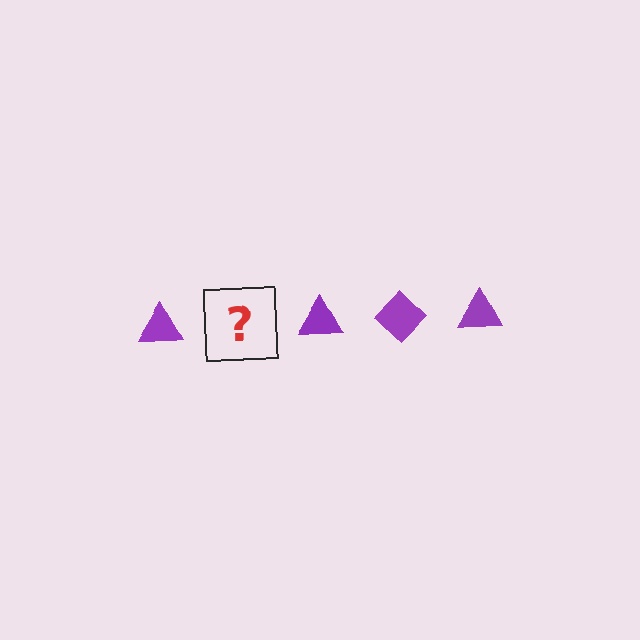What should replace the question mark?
The question mark should be replaced with a purple diamond.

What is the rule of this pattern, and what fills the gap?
The rule is that the pattern cycles through triangle, diamond shapes in purple. The gap should be filled with a purple diamond.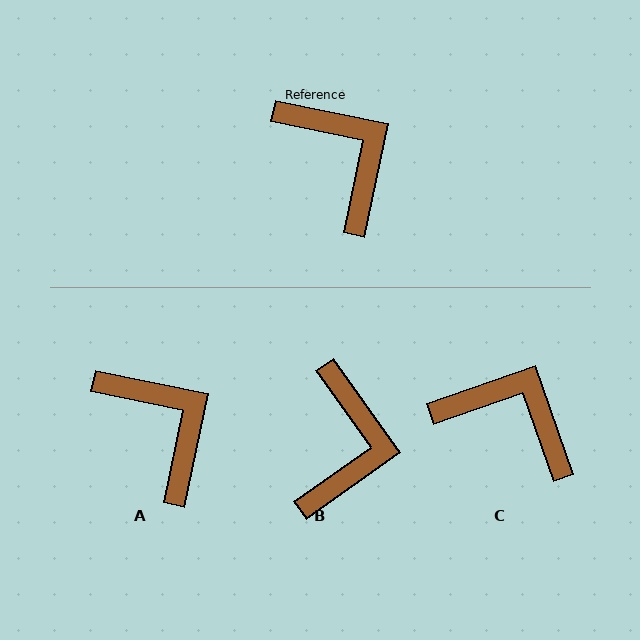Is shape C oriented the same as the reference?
No, it is off by about 31 degrees.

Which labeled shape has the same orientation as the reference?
A.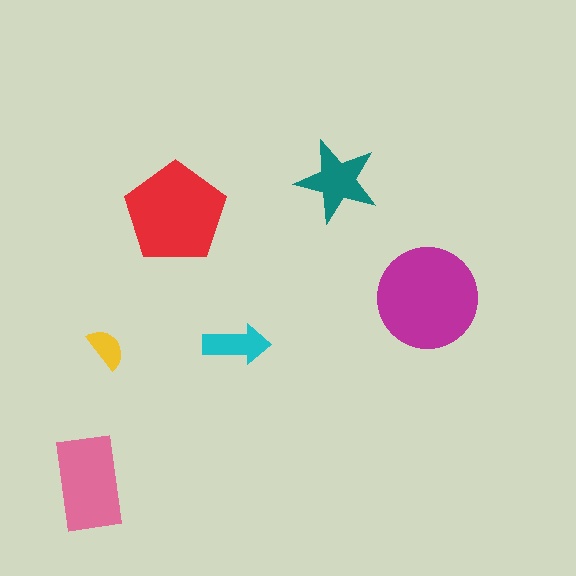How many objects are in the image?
There are 6 objects in the image.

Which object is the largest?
The magenta circle.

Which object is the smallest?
The yellow semicircle.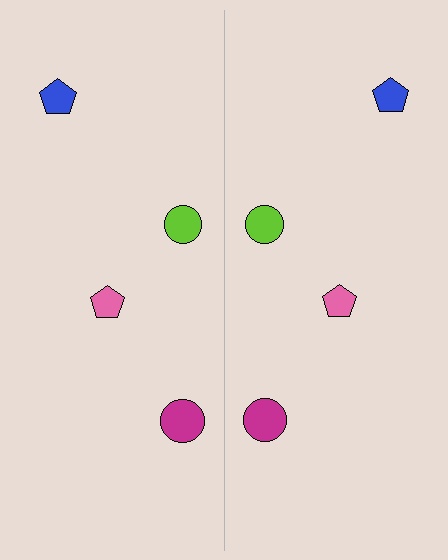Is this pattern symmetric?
Yes, this pattern has bilateral (reflection) symmetry.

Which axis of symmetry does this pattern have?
The pattern has a vertical axis of symmetry running through the center of the image.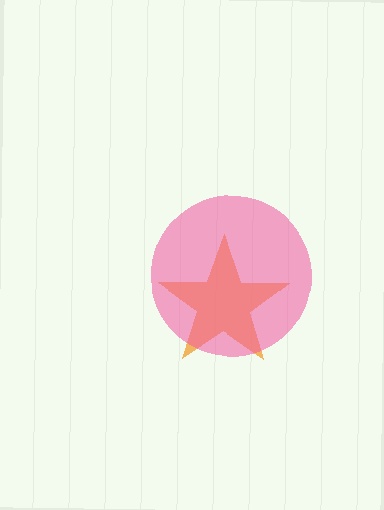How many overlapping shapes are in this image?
There are 2 overlapping shapes in the image.